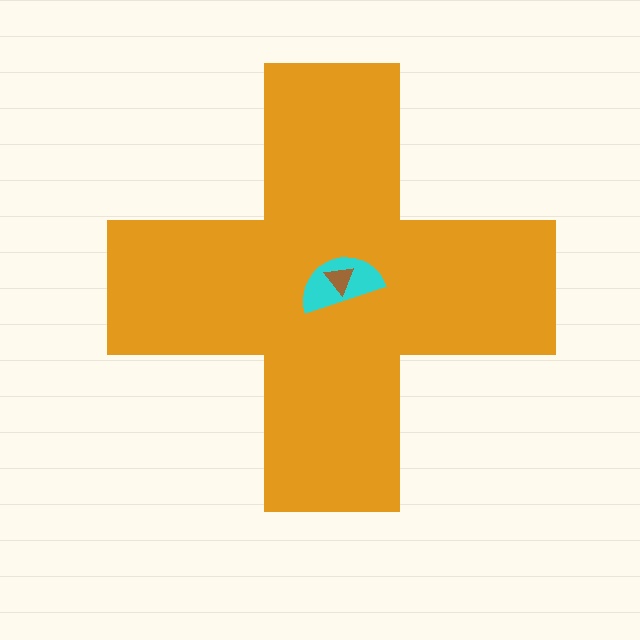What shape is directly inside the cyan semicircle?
The brown triangle.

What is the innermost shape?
The brown triangle.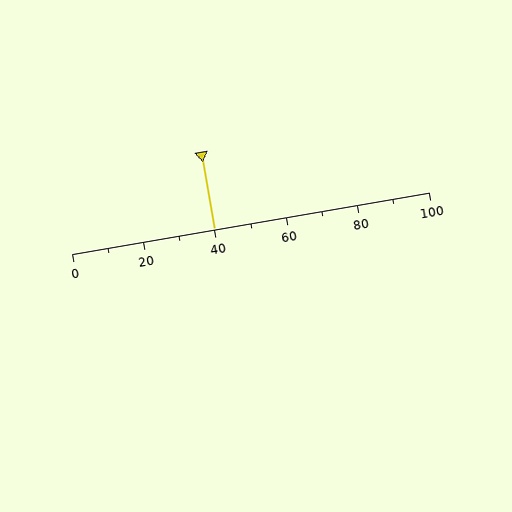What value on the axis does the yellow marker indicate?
The marker indicates approximately 40.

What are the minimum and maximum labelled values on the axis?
The axis runs from 0 to 100.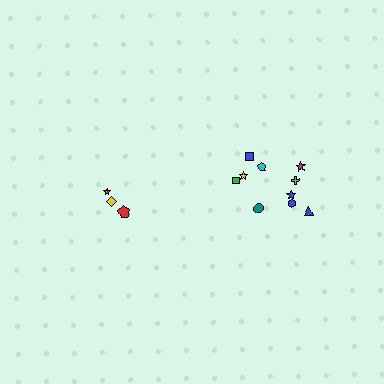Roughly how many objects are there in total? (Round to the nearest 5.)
Roughly 15 objects in total.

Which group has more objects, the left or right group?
The right group.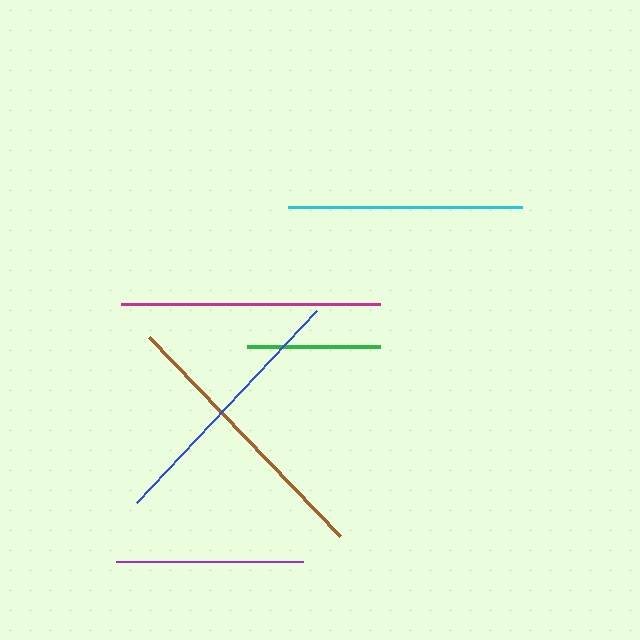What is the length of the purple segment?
The purple segment is approximately 187 pixels long.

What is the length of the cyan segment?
The cyan segment is approximately 234 pixels long.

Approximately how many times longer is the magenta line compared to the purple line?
The magenta line is approximately 1.4 times the length of the purple line.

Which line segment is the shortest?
The green line is the shortest at approximately 132 pixels.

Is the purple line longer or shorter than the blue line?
The blue line is longer than the purple line.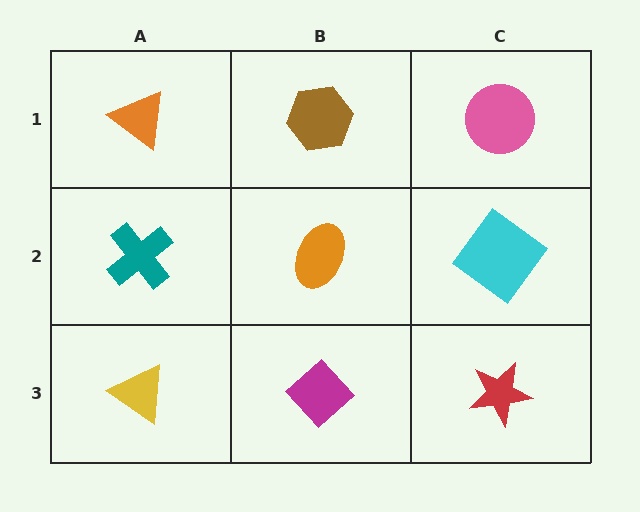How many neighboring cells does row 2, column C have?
3.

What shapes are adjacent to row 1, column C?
A cyan diamond (row 2, column C), a brown hexagon (row 1, column B).